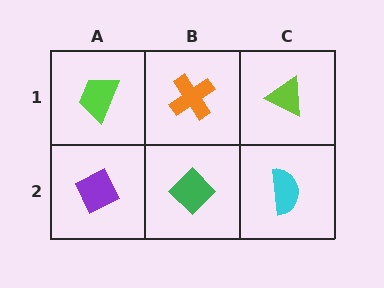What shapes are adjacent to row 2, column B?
An orange cross (row 1, column B), a purple diamond (row 2, column A), a cyan semicircle (row 2, column C).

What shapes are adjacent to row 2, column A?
A lime trapezoid (row 1, column A), a green diamond (row 2, column B).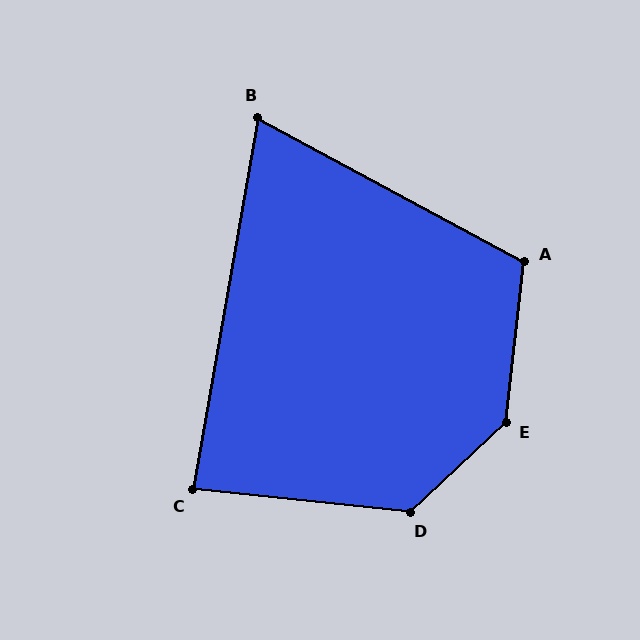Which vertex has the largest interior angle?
E, at approximately 140 degrees.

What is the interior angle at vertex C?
Approximately 86 degrees (approximately right).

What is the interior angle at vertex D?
Approximately 131 degrees (obtuse).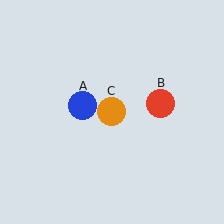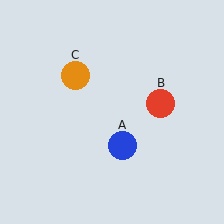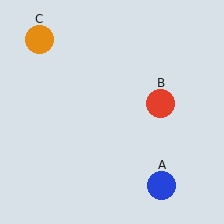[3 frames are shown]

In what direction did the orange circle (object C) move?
The orange circle (object C) moved up and to the left.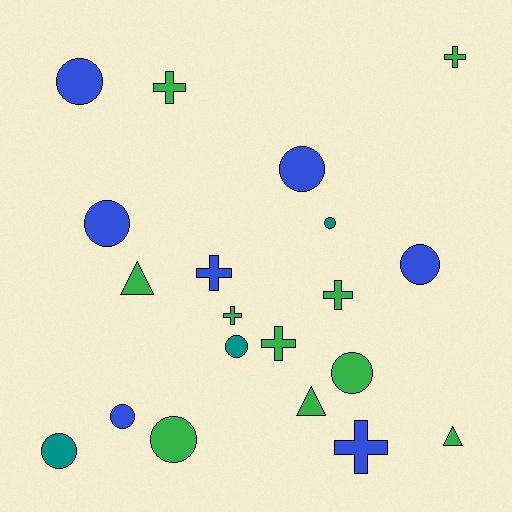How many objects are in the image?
There are 20 objects.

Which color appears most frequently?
Green, with 10 objects.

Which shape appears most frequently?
Circle, with 10 objects.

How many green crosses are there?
There are 5 green crosses.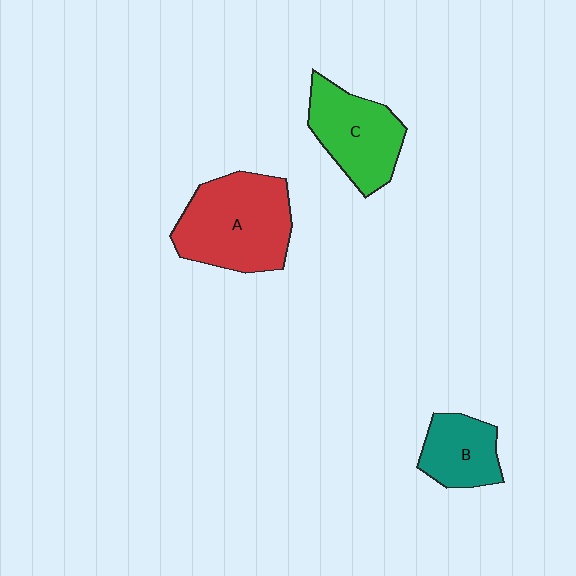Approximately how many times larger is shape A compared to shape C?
Approximately 1.3 times.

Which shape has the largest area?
Shape A (red).